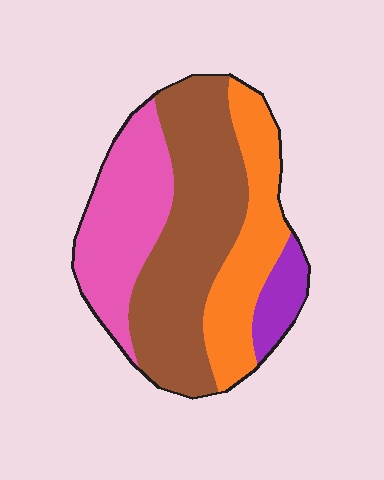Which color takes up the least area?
Purple, at roughly 10%.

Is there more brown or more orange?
Brown.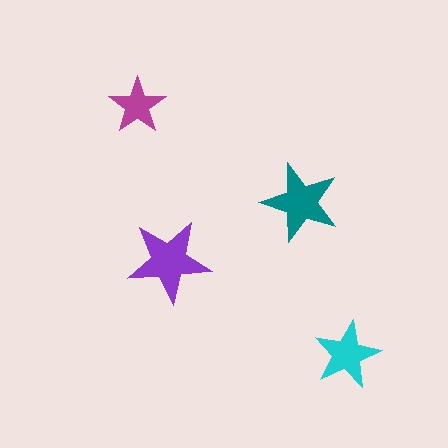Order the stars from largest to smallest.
the purple one, the teal one, the cyan one, the magenta one.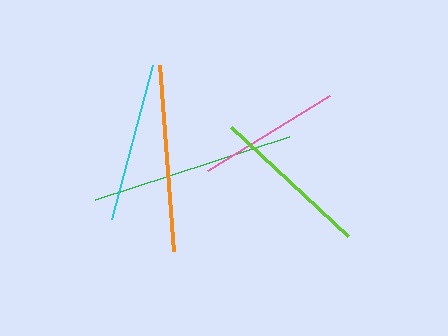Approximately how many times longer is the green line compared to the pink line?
The green line is approximately 1.4 times the length of the pink line.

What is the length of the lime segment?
The lime segment is approximately 160 pixels long.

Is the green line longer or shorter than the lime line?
The green line is longer than the lime line.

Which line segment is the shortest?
The pink line is the shortest at approximately 142 pixels.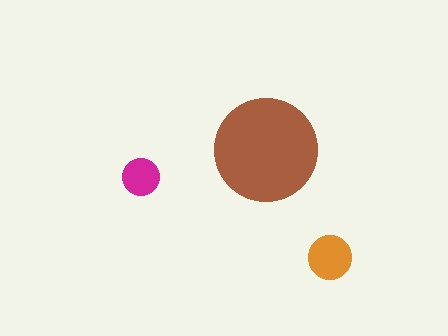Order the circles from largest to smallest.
the brown one, the orange one, the magenta one.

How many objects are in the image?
There are 3 objects in the image.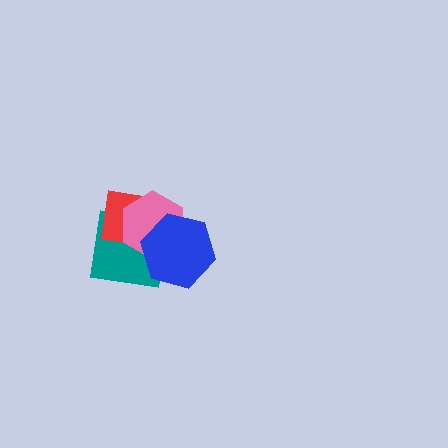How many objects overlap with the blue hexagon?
3 objects overlap with the blue hexagon.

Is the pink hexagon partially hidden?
Yes, it is partially covered by another shape.